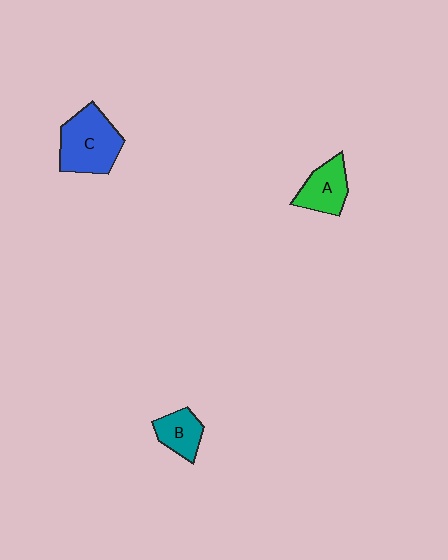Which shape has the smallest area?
Shape B (teal).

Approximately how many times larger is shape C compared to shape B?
Approximately 1.9 times.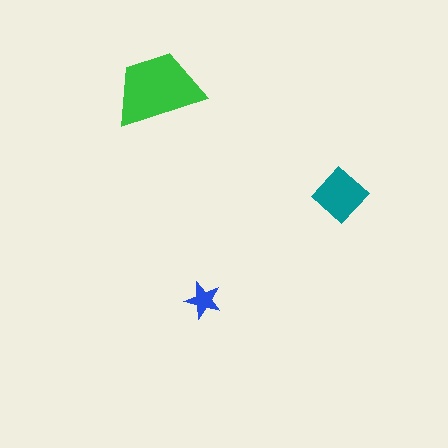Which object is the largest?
The green trapezoid.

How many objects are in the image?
There are 3 objects in the image.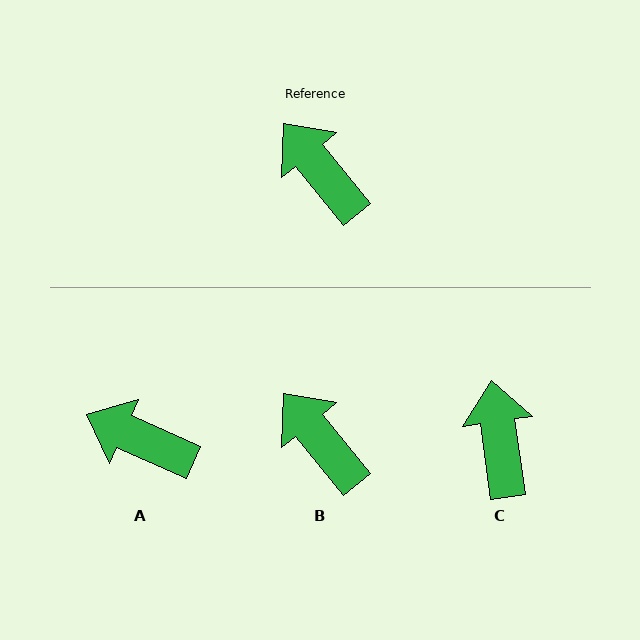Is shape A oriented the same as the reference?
No, it is off by about 27 degrees.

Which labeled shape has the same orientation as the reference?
B.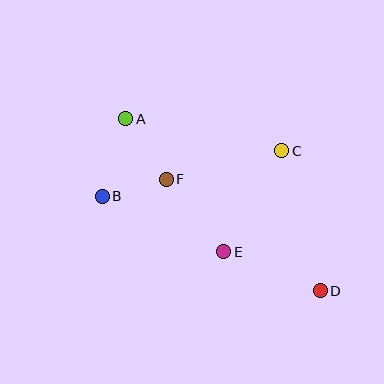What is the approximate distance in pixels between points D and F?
The distance between D and F is approximately 190 pixels.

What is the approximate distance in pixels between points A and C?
The distance between A and C is approximately 159 pixels.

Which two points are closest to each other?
Points B and F are closest to each other.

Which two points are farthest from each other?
Points A and D are farthest from each other.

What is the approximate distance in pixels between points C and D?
The distance between C and D is approximately 145 pixels.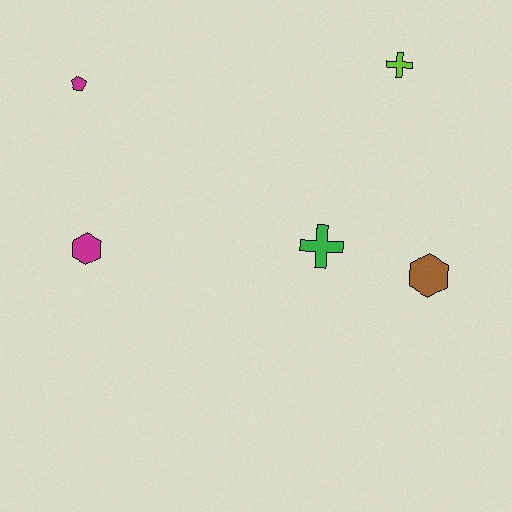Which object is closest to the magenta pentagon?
The magenta hexagon is closest to the magenta pentagon.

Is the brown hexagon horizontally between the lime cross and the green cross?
No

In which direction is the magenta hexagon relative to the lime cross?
The magenta hexagon is to the left of the lime cross.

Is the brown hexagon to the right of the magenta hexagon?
Yes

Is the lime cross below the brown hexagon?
No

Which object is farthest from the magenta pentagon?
The brown hexagon is farthest from the magenta pentagon.